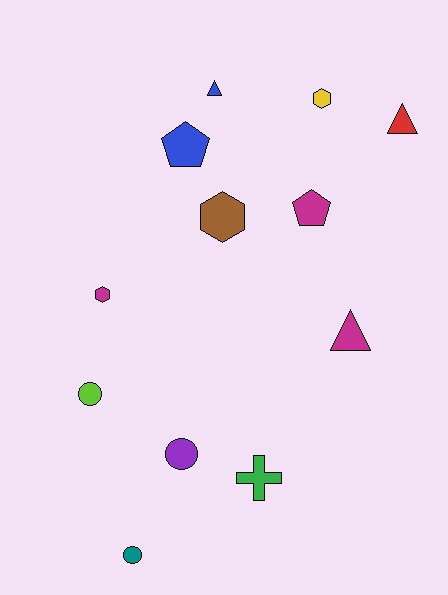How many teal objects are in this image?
There is 1 teal object.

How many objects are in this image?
There are 12 objects.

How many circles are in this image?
There are 3 circles.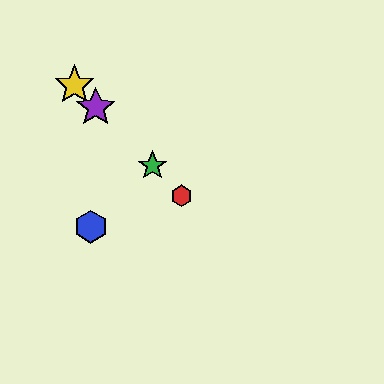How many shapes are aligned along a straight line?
4 shapes (the red hexagon, the green star, the yellow star, the purple star) are aligned along a straight line.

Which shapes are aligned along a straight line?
The red hexagon, the green star, the yellow star, the purple star are aligned along a straight line.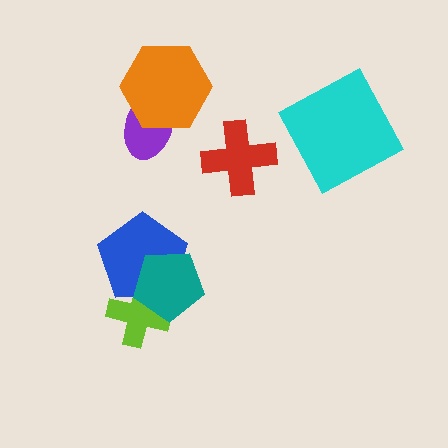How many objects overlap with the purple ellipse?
1 object overlaps with the purple ellipse.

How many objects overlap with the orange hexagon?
1 object overlaps with the orange hexagon.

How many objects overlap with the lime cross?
2 objects overlap with the lime cross.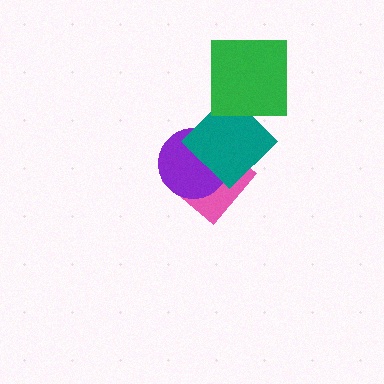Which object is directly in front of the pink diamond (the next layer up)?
The purple circle is directly in front of the pink diamond.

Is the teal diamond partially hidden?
Yes, it is partially covered by another shape.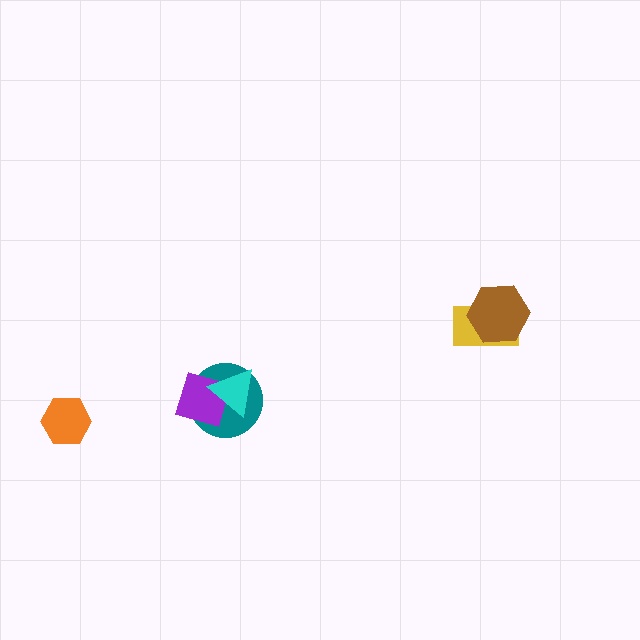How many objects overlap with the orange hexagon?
0 objects overlap with the orange hexagon.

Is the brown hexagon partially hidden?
No, no other shape covers it.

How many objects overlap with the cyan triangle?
2 objects overlap with the cyan triangle.